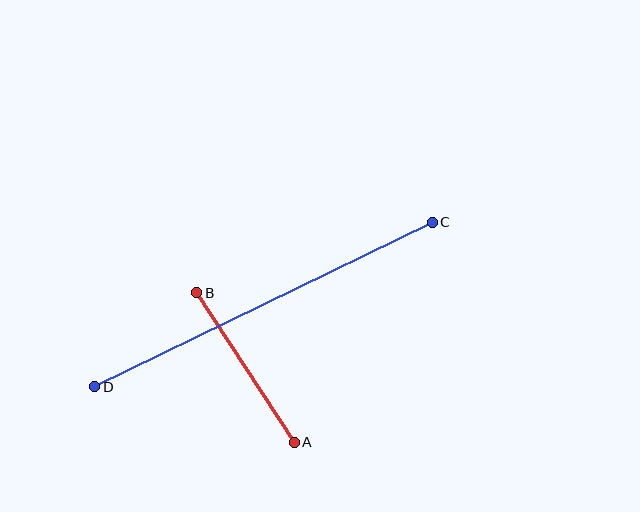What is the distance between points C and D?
The distance is approximately 375 pixels.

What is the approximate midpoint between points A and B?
The midpoint is at approximately (246, 367) pixels.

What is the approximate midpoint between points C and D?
The midpoint is at approximately (264, 305) pixels.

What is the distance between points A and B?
The distance is approximately 178 pixels.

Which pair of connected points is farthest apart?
Points C and D are farthest apart.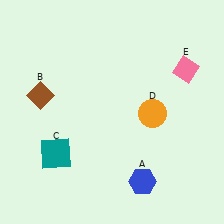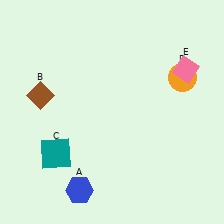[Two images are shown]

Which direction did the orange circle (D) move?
The orange circle (D) moved up.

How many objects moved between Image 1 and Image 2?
2 objects moved between the two images.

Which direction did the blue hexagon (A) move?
The blue hexagon (A) moved left.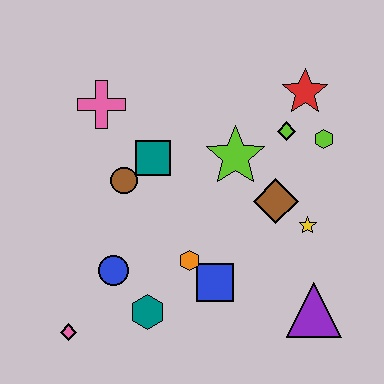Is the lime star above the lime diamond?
No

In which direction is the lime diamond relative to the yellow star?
The lime diamond is above the yellow star.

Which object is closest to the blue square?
The orange hexagon is closest to the blue square.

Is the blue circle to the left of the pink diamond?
No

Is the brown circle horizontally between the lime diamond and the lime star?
No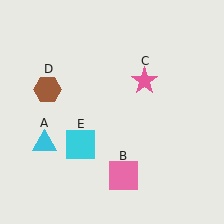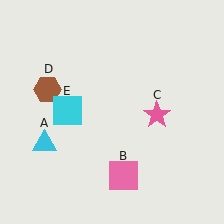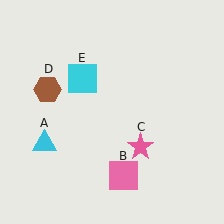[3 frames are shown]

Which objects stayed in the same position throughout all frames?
Cyan triangle (object A) and pink square (object B) and brown hexagon (object D) remained stationary.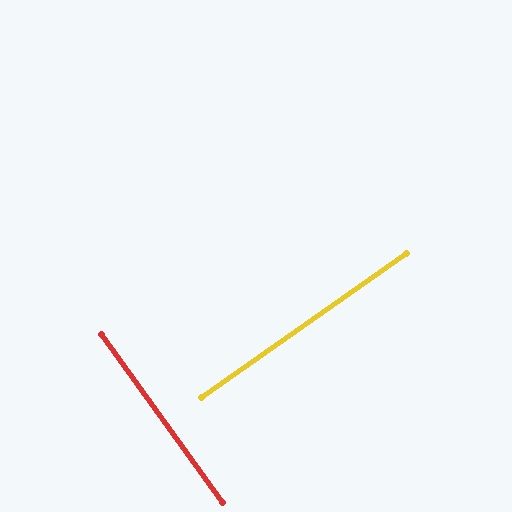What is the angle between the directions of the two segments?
Approximately 89 degrees.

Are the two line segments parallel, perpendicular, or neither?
Perpendicular — they meet at approximately 89°.